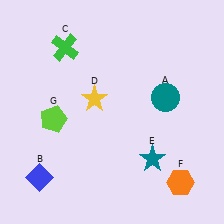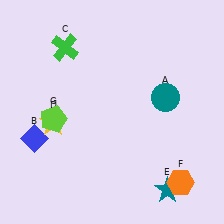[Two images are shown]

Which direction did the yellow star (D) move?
The yellow star (D) moved left.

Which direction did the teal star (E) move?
The teal star (E) moved down.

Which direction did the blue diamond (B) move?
The blue diamond (B) moved up.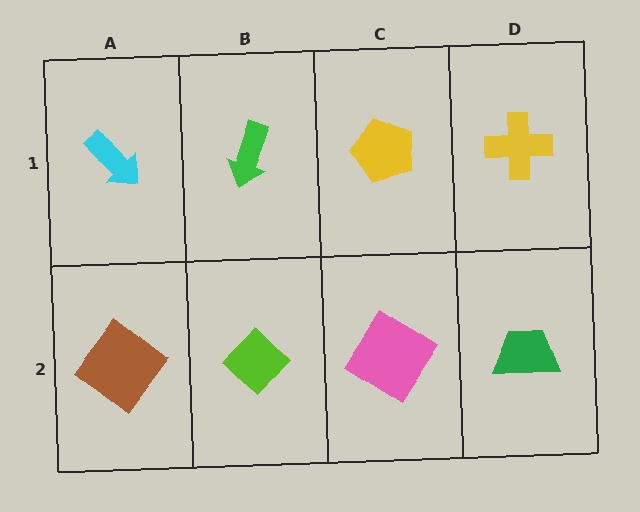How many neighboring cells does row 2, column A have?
2.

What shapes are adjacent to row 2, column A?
A cyan arrow (row 1, column A), a lime diamond (row 2, column B).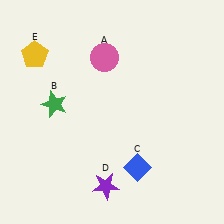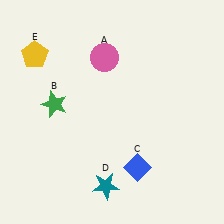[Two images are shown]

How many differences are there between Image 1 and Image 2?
There is 1 difference between the two images.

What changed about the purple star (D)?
In Image 1, D is purple. In Image 2, it changed to teal.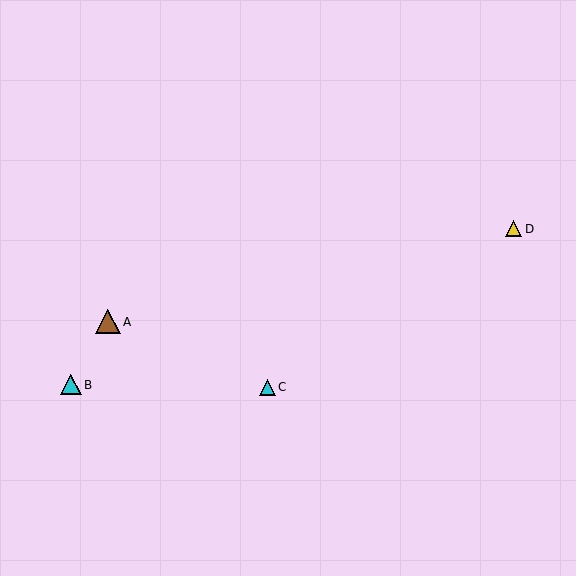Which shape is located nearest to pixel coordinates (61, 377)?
The cyan triangle (labeled B) at (71, 385) is nearest to that location.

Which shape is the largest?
The brown triangle (labeled A) is the largest.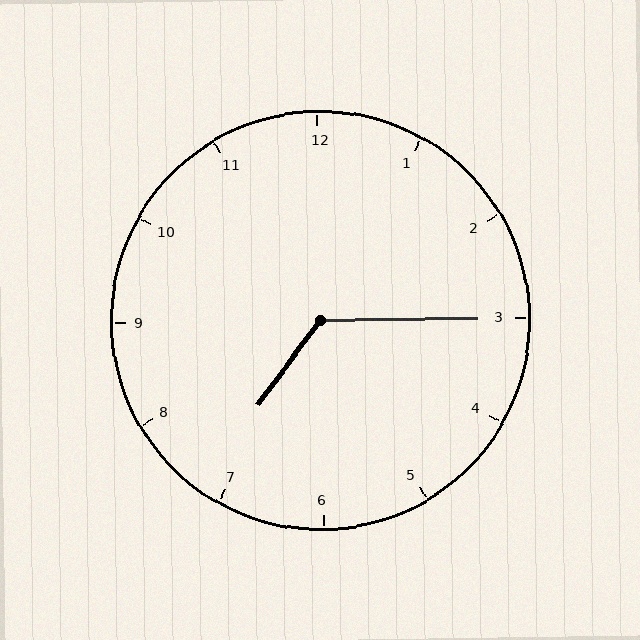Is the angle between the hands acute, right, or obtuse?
It is obtuse.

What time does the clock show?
7:15.